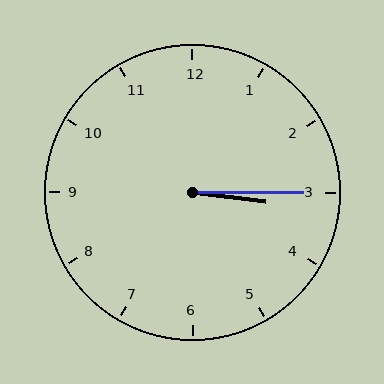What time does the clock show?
3:15.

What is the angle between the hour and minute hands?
Approximately 8 degrees.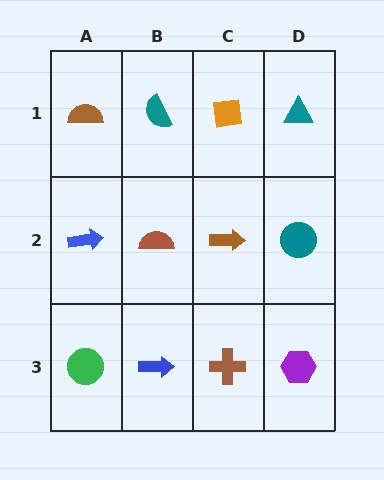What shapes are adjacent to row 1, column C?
A brown arrow (row 2, column C), a teal semicircle (row 1, column B), a teal triangle (row 1, column D).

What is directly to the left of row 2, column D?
A brown arrow.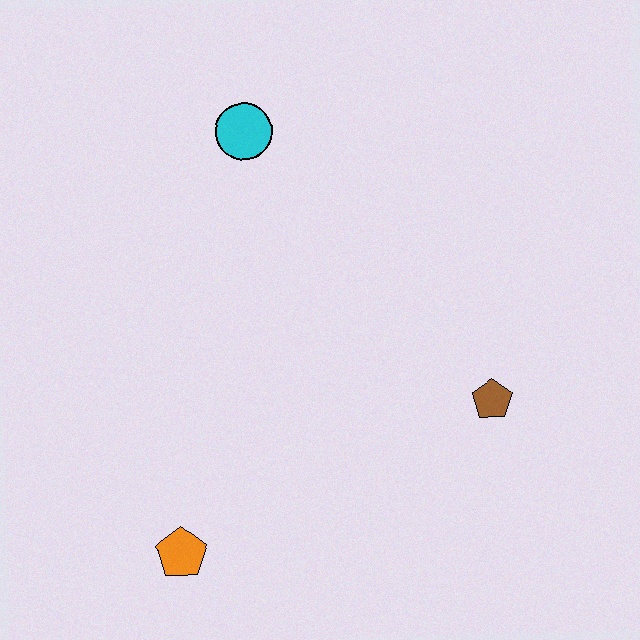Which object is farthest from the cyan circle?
The orange pentagon is farthest from the cyan circle.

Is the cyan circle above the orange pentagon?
Yes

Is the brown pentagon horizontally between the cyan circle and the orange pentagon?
No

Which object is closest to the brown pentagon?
The orange pentagon is closest to the brown pentagon.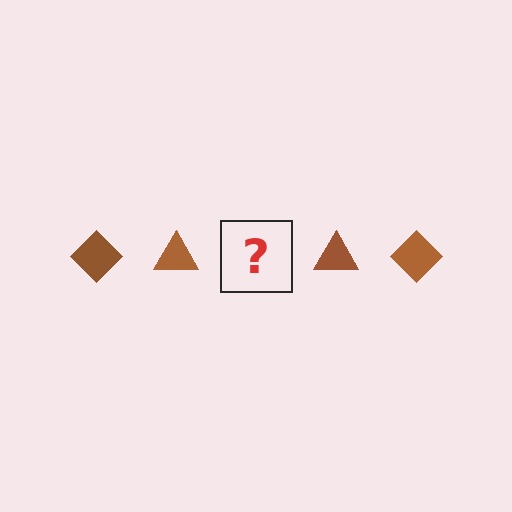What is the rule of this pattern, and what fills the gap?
The rule is that the pattern cycles through diamond, triangle shapes in brown. The gap should be filled with a brown diamond.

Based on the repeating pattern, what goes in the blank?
The blank should be a brown diamond.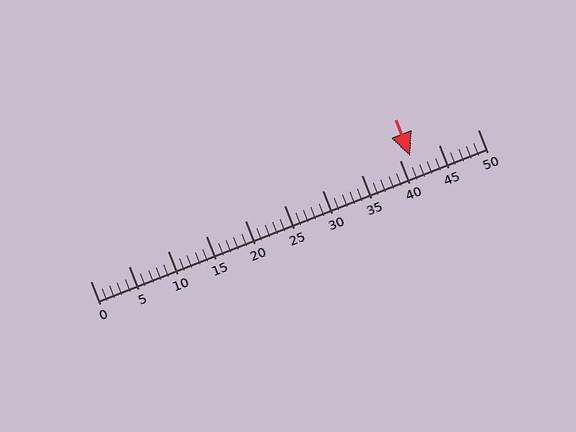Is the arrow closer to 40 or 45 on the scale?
The arrow is closer to 40.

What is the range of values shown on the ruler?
The ruler shows values from 0 to 50.